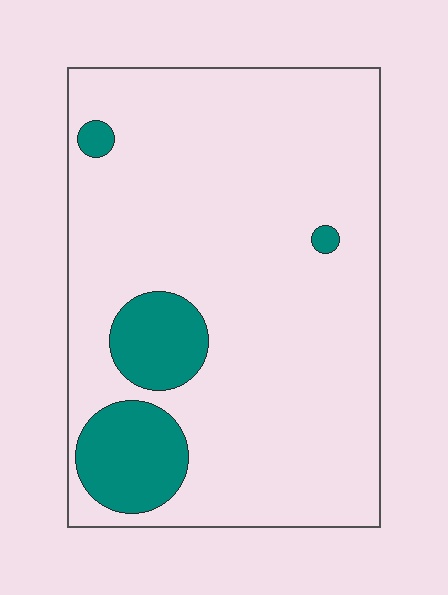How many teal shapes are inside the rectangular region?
4.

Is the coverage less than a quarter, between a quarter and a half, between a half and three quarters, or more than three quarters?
Less than a quarter.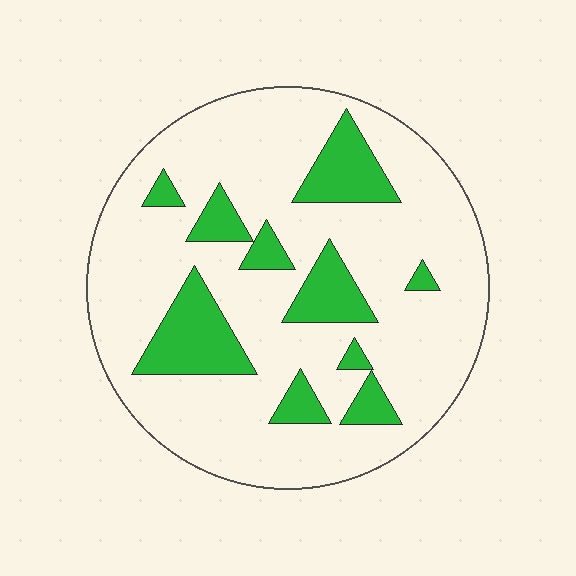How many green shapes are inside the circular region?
10.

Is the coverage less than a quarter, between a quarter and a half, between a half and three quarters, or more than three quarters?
Less than a quarter.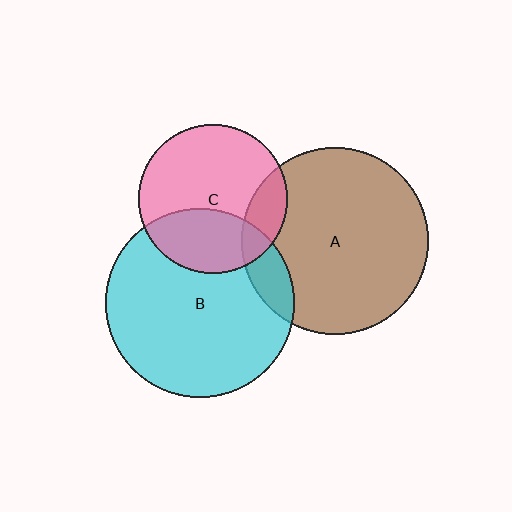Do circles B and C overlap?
Yes.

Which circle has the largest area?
Circle B (cyan).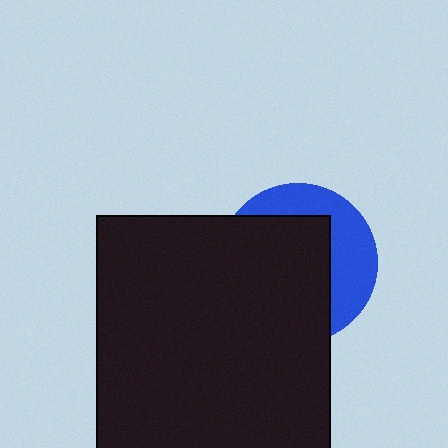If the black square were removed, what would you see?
You would see the complete blue circle.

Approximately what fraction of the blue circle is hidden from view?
Roughly 64% of the blue circle is hidden behind the black square.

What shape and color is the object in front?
The object in front is a black square.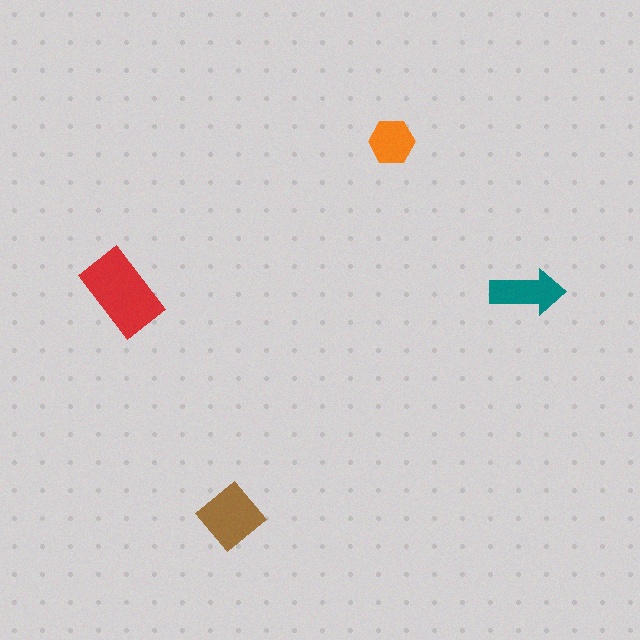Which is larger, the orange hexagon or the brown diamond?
The brown diamond.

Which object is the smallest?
The orange hexagon.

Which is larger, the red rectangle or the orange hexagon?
The red rectangle.